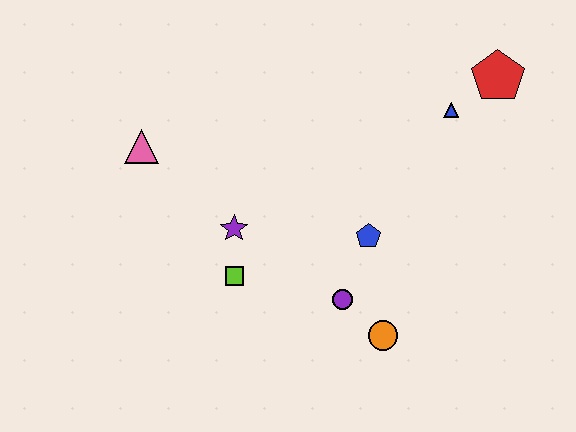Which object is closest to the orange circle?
The purple circle is closest to the orange circle.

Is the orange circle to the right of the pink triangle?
Yes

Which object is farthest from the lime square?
The red pentagon is farthest from the lime square.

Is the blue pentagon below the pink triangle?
Yes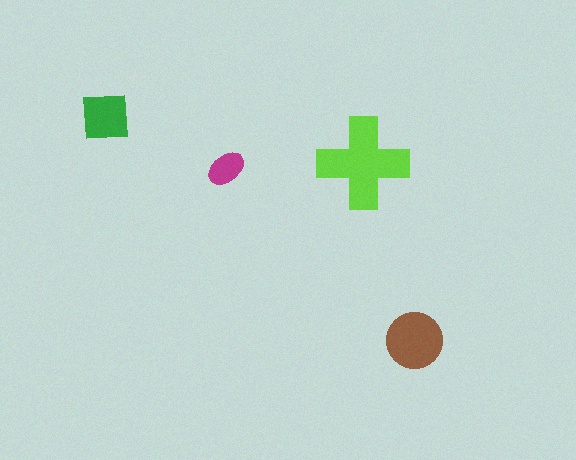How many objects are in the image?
There are 4 objects in the image.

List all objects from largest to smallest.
The lime cross, the brown circle, the green square, the magenta ellipse.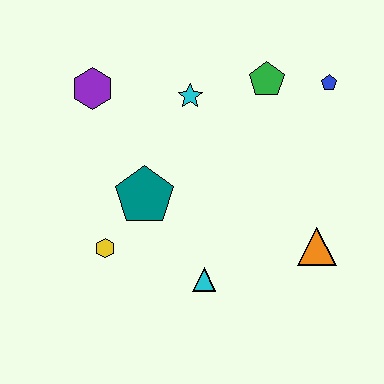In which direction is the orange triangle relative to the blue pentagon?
The orange triangle is below the blue pentagon.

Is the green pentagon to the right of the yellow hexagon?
Yes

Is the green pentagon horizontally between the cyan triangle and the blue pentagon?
Yes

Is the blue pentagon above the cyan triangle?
Yes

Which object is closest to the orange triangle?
The cyan triangle is closest to the orange triangle.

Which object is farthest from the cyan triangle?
The blue pentagon is farthest from the cyan triangle.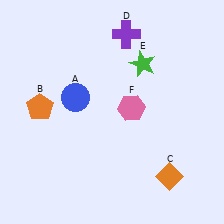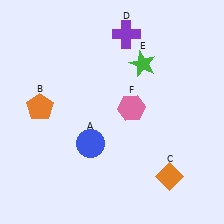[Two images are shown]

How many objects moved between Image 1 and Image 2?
1 object moved between the two images.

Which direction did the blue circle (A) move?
The blue circle (A) moved down.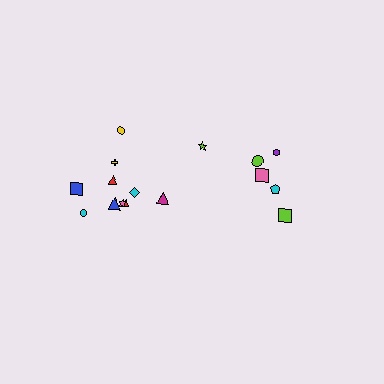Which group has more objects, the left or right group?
The left group.